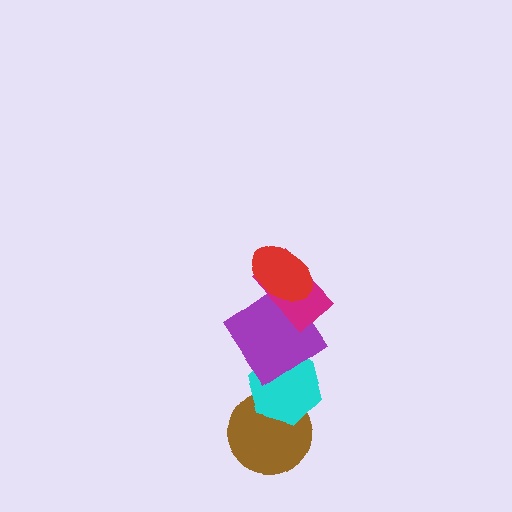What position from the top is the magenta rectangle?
The magenta rectangle is 2nd from the top.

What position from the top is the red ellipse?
The red ellipse is 1st from the top.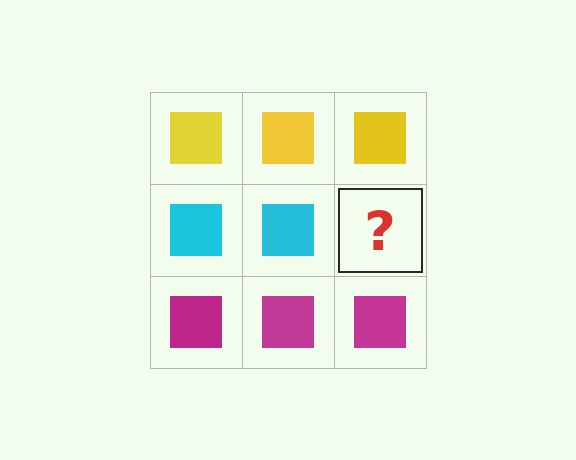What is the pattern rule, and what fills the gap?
The rule is that each row has a consistent color. The gap should be filled with a cyan square.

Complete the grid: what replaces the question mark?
The question mark should be replaced with a cyan square.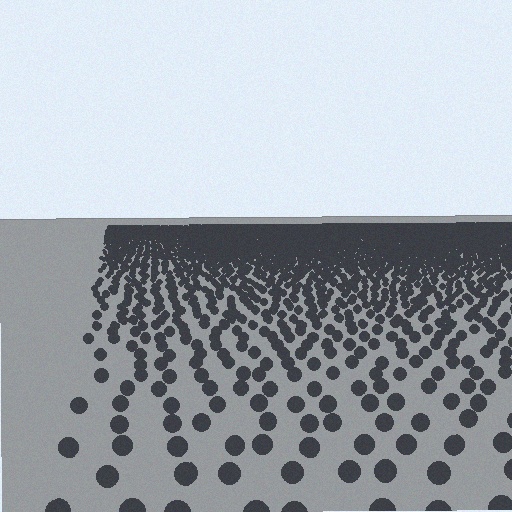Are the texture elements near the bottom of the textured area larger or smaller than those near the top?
Larger. Near the bottom, elements are closer to the viewer and appear at a bigger on-screen size.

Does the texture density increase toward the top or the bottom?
Density increases toward the top.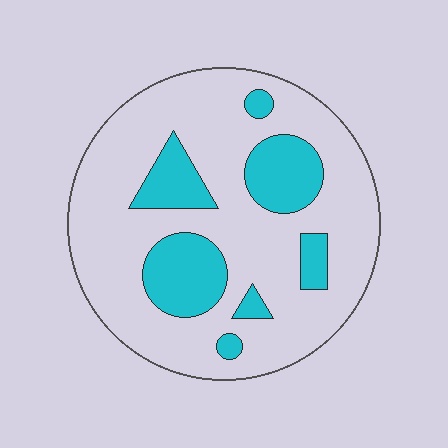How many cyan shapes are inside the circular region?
7.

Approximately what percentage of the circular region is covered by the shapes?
Approximately 25%.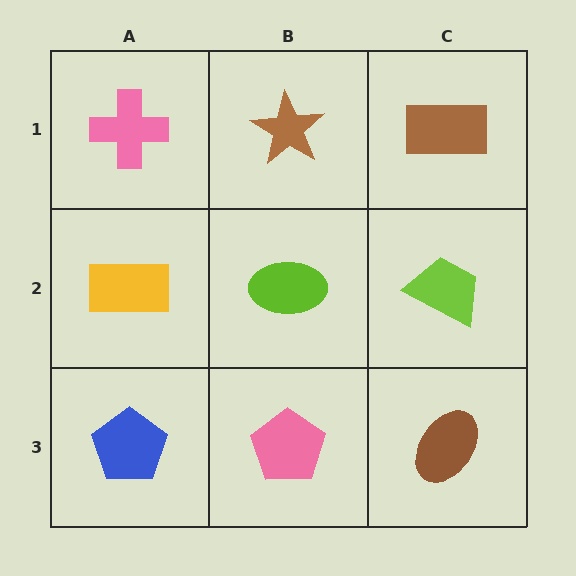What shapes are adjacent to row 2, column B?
A brown star (row 1, column B), a pink pentagon (row 3, column B), a yellow rectangle (row 2, column A), a lime trapezoid (row 2, column C).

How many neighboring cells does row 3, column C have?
2.